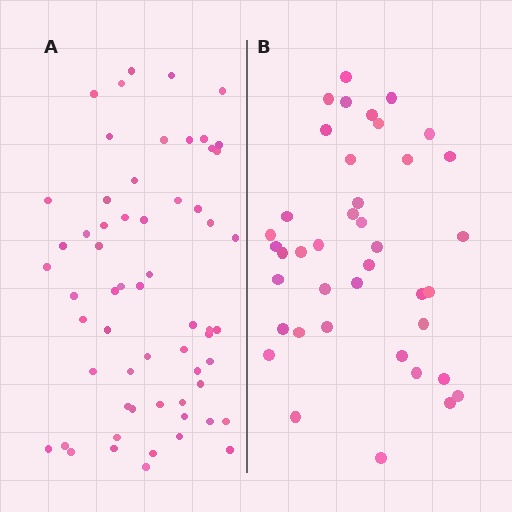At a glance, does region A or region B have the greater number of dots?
Region A (the left region) has more dots.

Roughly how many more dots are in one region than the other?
Region A has approximately 20 more dots than region B.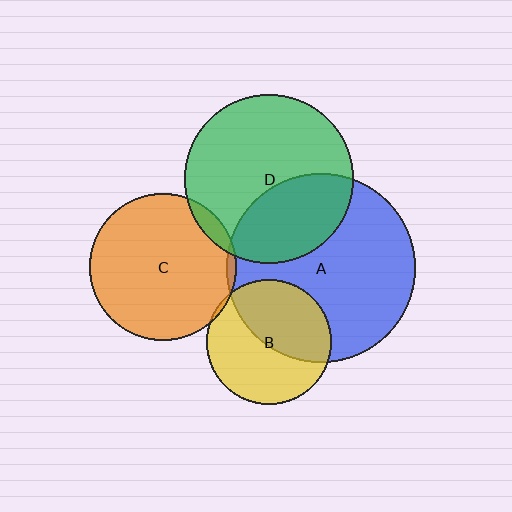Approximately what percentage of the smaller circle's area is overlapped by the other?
Approximately 45%.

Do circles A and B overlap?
Yes.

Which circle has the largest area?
Circle A (blue).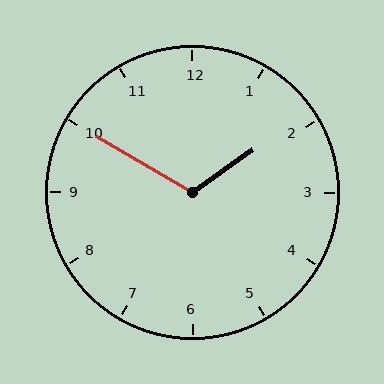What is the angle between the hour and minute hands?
Approximately 115 degrees.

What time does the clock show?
1:50.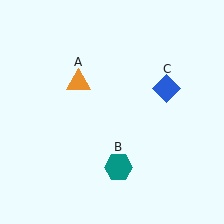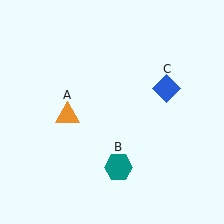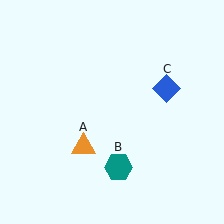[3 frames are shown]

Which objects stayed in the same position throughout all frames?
Teal hexagon (object B) and blue diamond (object C) remained stationary.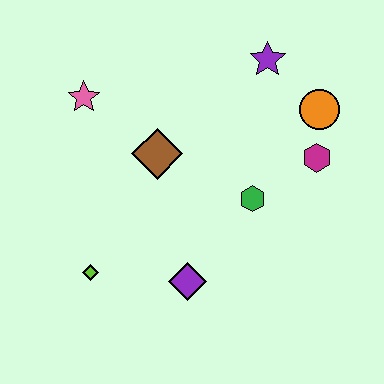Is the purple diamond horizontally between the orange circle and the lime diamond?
Yes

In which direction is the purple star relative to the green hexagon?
The purple star is above the green hexagon.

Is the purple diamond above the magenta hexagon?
No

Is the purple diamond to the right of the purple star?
No